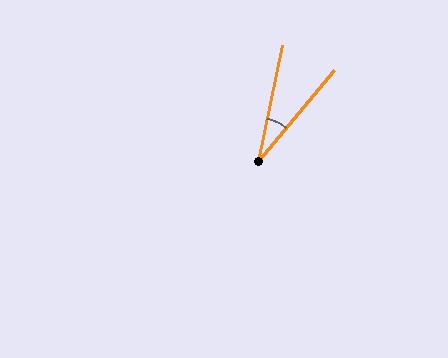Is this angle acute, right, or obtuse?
It is acute.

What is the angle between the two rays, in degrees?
Approximately 28 degrees.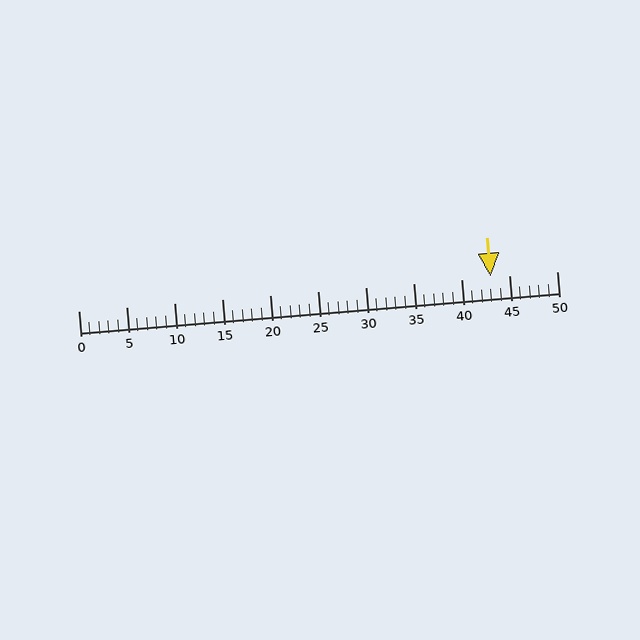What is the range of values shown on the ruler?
The ruler shows values from 0 to 50.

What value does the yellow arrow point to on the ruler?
The yellow arrow points to approximately 43.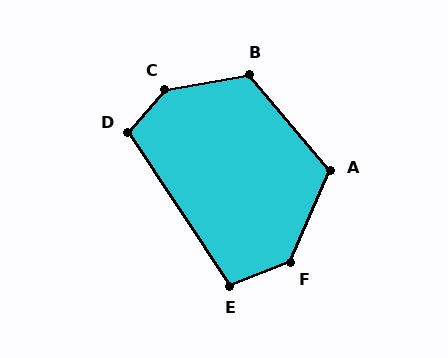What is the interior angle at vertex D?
Approximately 105 degrees (obtuse).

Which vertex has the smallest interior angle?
E, at approximately 103 degrees.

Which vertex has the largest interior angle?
C, at approximately 141 degrees.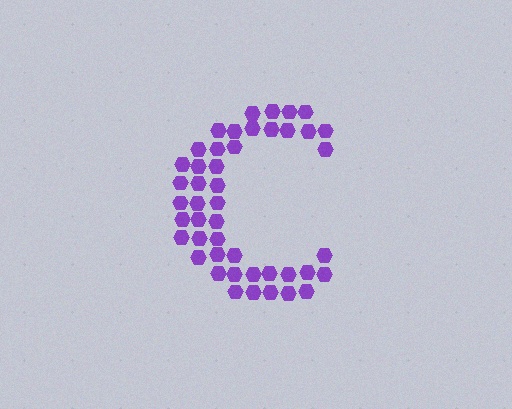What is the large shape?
The large shape is the letter C.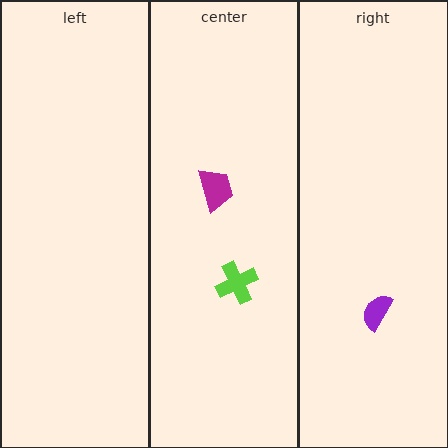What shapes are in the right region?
The purple semicircle.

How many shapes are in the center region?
2.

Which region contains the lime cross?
The center region.